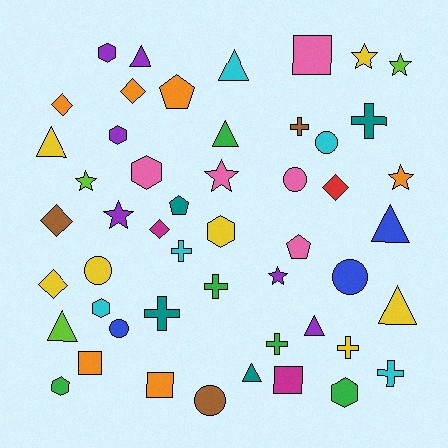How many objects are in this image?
There are 50 objects.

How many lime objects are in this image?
There are 3 lime objects.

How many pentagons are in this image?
There are 3 pentagons.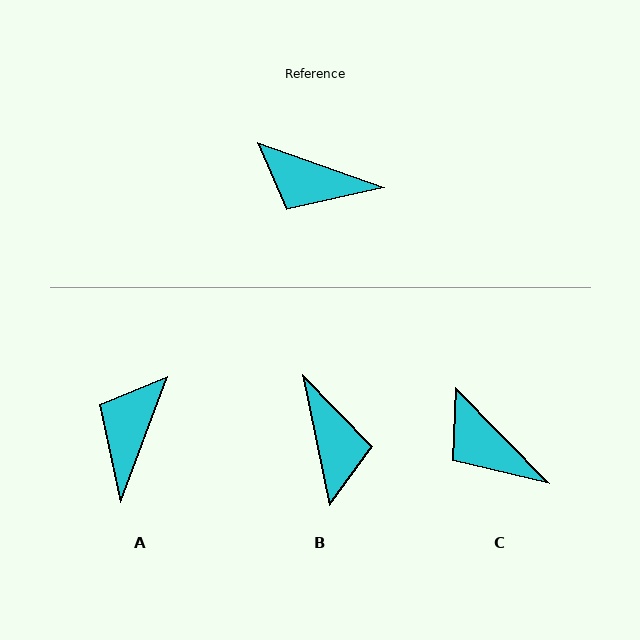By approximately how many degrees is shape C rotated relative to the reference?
Approximately 26 degrees clockwise.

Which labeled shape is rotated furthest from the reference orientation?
B, about 121 degrees away.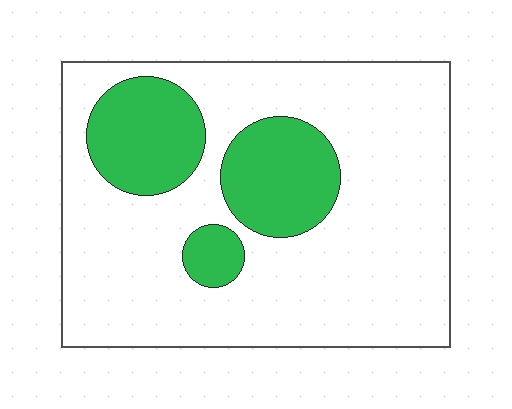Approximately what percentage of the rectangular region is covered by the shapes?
Approximately 25%.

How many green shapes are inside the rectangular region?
3.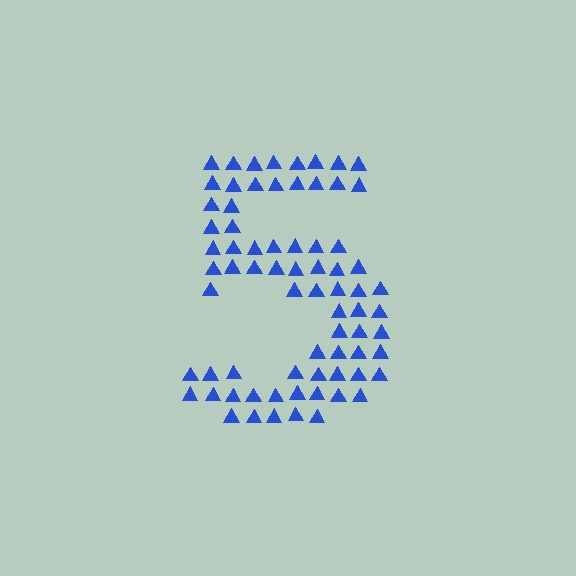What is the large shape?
The large shape is the digit 5.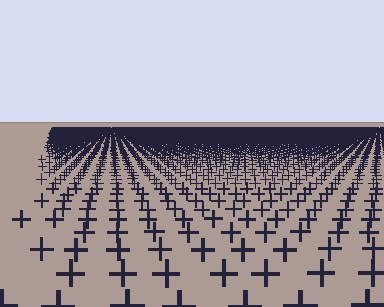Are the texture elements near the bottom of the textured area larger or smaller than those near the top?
Larger. Near the bottom, elements are closer to the viewer and appear at a bigger on-screen size.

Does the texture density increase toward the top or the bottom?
Density increases toward the top.